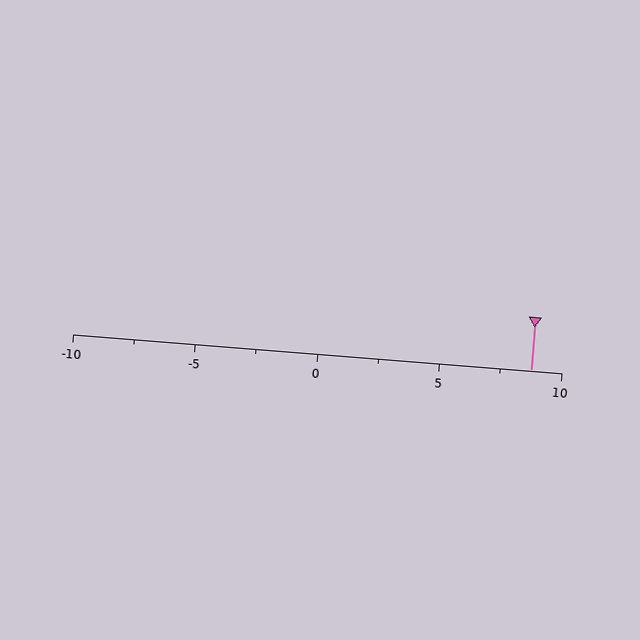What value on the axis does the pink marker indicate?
The marker indicates approximately 8.8.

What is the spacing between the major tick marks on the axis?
The major ticks are spaced 5 apart.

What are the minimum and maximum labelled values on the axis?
The axis runs from -10 to 10.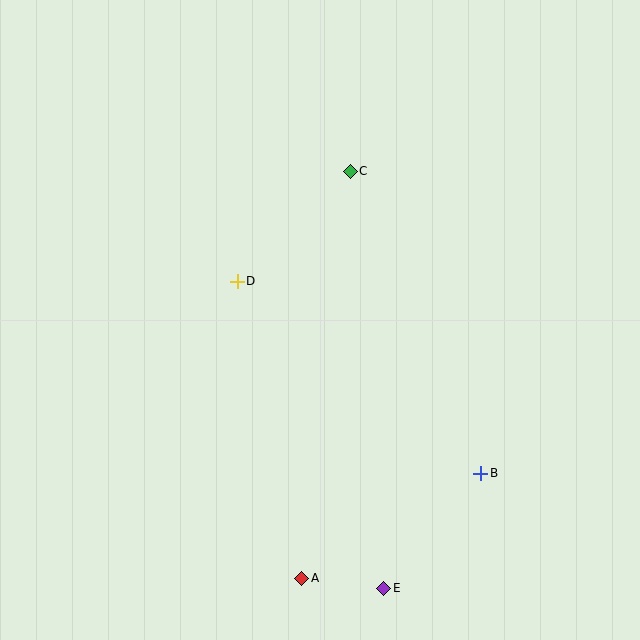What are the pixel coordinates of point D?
Point D is at (237, 281).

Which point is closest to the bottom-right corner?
Point B is closest to the bottom-right corner.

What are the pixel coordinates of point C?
Point C is at (350, 171).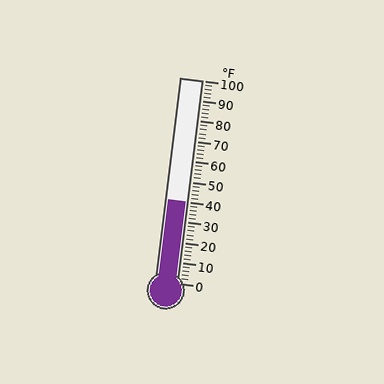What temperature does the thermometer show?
The thermometer shows approximately 40°F.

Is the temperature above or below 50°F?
The temperature is below 50°F.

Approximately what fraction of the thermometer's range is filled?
The thermometer is filled to approximately 40% of its range.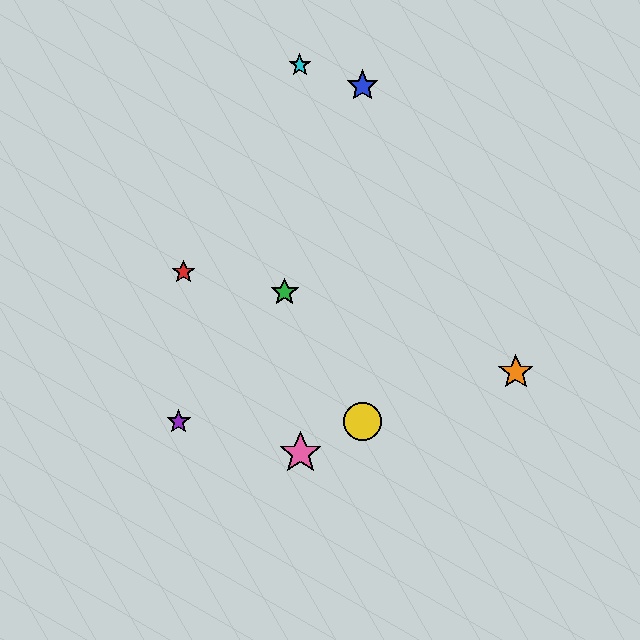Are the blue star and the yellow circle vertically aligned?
Yes, both are at x≈362.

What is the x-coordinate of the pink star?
The pink star is at x≈300.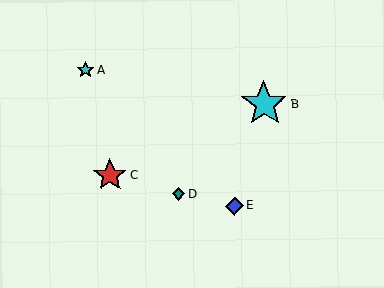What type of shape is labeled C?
Shape C is a red star.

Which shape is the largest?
The cyan star (labeled B) is the largest.